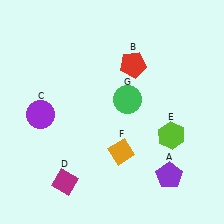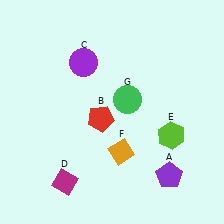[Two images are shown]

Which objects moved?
The objects that moved are: the red pentagon (B), the purple circle (C).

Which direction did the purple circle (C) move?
The purple circle (C) moved up.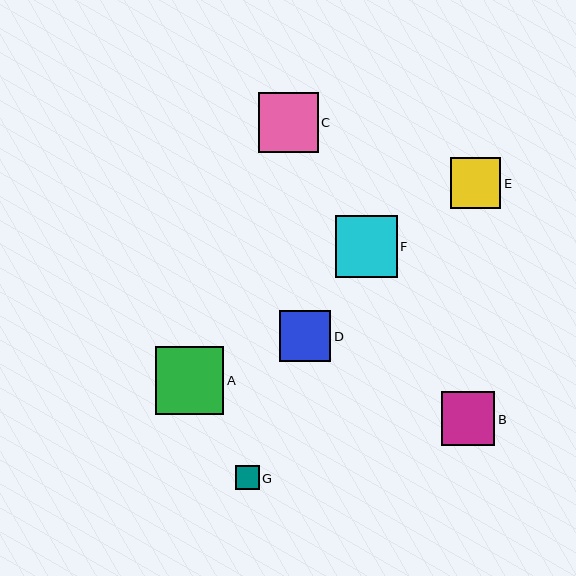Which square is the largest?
Square A is the largest with a size of approximately 68 pixels.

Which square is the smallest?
Square G is the smallest with a size of approximately 24 pixels.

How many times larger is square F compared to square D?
Square F is approximately 1.2 times the size of square D.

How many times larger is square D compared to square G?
Square D is approximately 2.2 times the size of square G.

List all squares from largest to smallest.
From largest to smallest: A, F, C, B, D, E, G.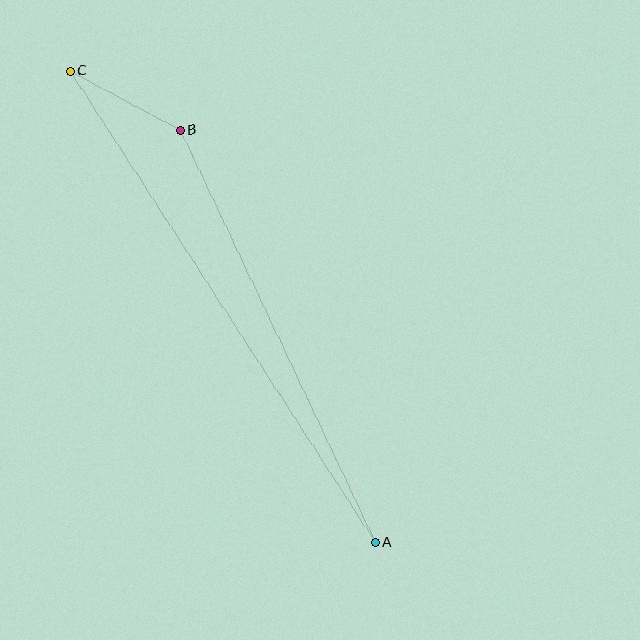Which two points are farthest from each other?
Points A and C are farthest from each other.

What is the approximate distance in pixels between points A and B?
The distance between A and B is approximately 456 pixels.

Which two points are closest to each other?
Points B and C are closest to each other.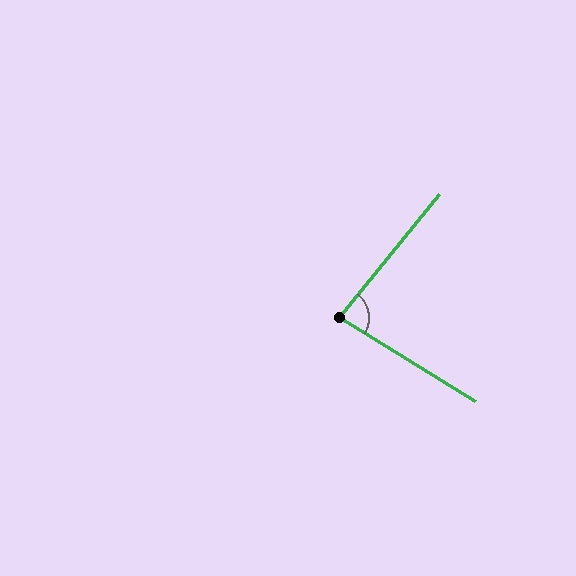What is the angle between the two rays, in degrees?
Approximately 83 degrees.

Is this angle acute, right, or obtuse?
It is acute.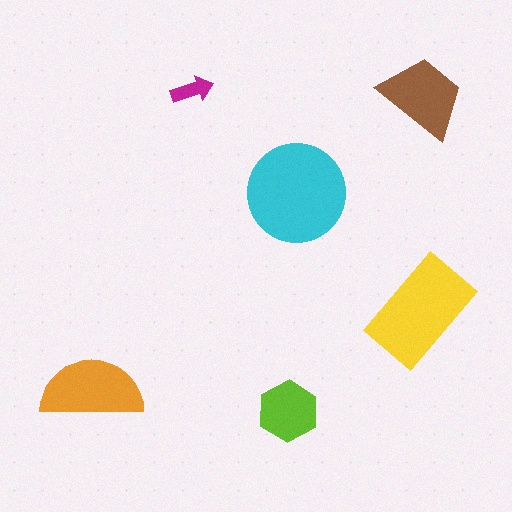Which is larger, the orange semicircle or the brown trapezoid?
The orange semicircle.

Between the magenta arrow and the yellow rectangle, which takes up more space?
The yellow rectangle.